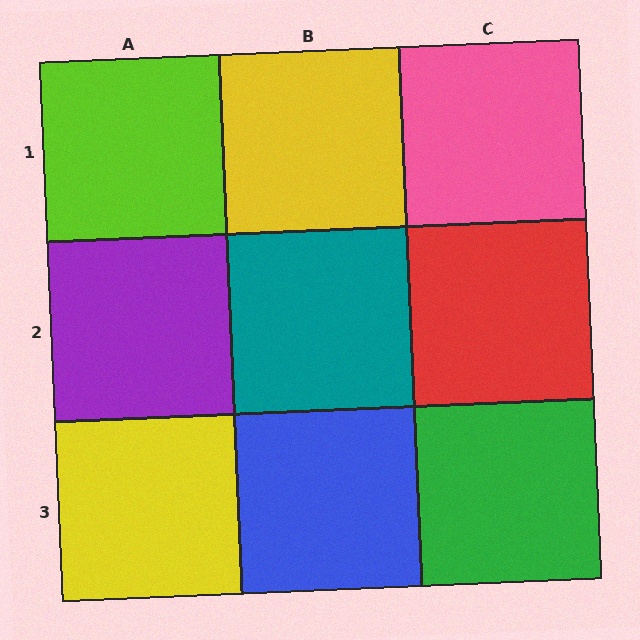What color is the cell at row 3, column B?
Blue.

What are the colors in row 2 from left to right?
Purple, teal, red.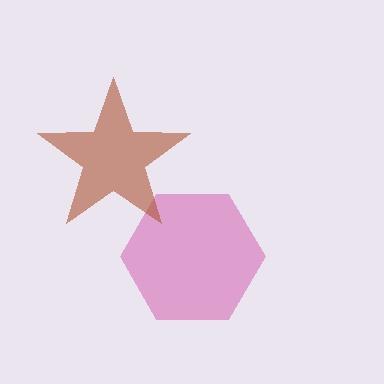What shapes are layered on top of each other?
The layered shapes are: a magenta hexagon, a brown star.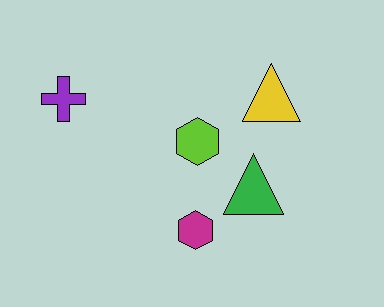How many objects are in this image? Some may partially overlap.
There are 5 objects.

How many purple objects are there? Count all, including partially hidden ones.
There is 1 purple object.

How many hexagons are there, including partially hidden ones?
There are 2 hexagons.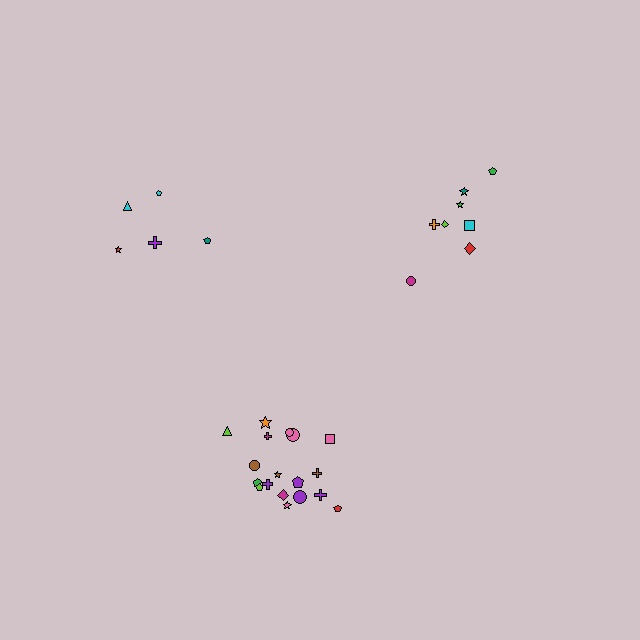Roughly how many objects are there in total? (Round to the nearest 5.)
Roughly 30 objects in total.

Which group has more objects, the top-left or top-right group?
The top-right group.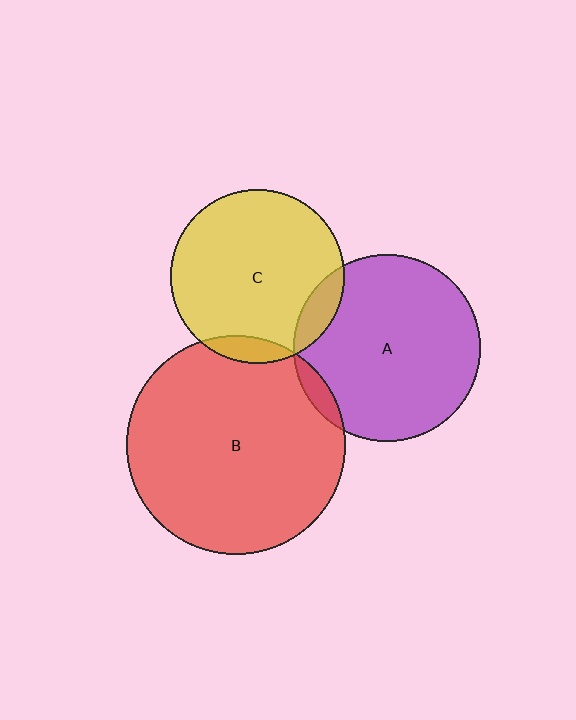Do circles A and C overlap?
Yes.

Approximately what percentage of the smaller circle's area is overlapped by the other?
Approximately 10%.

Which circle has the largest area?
Circle B (red).